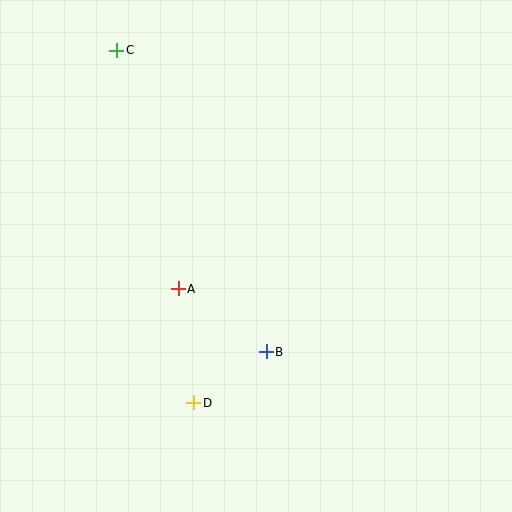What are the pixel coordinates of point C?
Point C is at (117, 50).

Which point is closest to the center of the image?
Point A at (178, 289) is closest to the center.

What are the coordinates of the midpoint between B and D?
The midpoint between B and D is at (230, 377).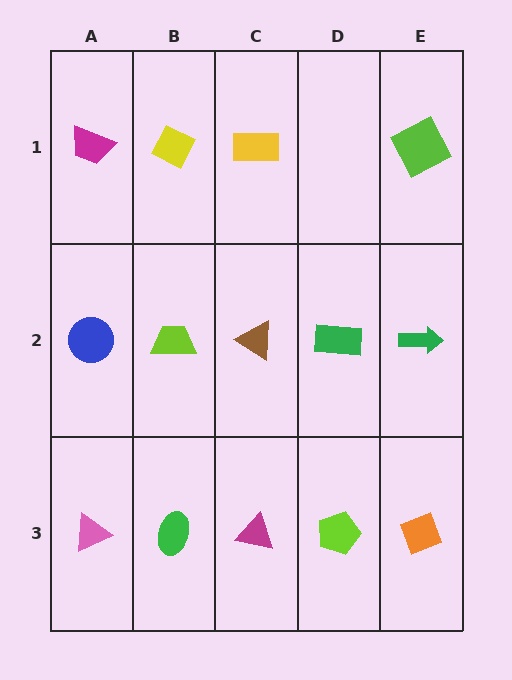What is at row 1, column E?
A lime square.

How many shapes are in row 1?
4 shapes.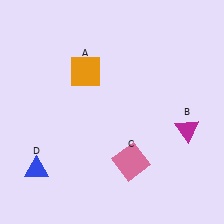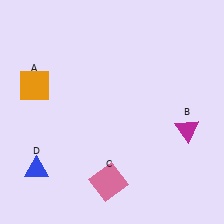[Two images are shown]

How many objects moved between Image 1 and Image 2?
2 objects moved between the two images.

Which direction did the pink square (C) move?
The pink square (C) moved left.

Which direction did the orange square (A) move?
The orange square (A) moved left.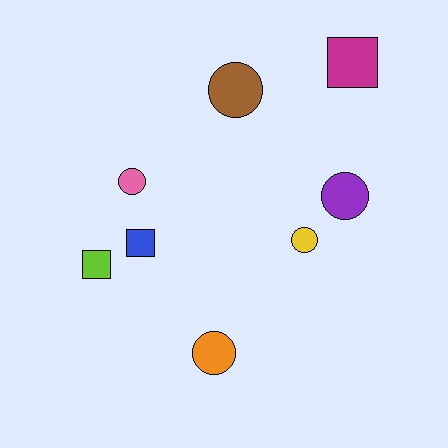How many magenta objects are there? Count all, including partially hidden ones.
There is 1 magenta object.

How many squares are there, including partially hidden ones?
There are 3 squares.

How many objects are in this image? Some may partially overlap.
There are 8 objects.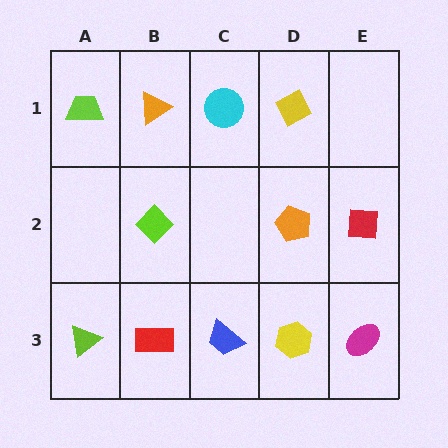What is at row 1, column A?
A lime trapezoid.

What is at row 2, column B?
A lime diamond.